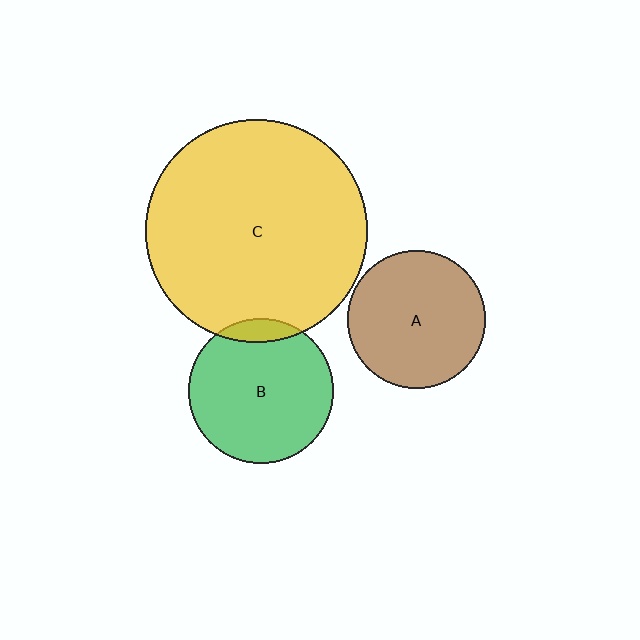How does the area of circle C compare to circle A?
Approximately 2.6 times.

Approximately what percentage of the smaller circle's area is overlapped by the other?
Approximately 10%.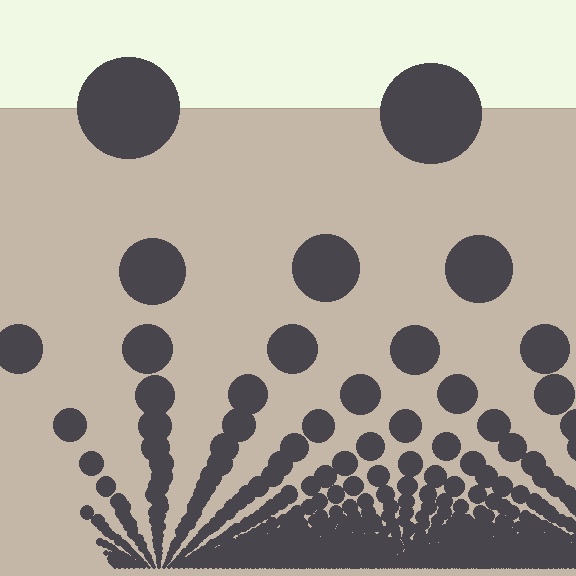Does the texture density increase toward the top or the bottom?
Density increases toward the bottom.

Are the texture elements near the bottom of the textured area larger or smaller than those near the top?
Smaller. The gradient is inverted — elements near the bottom are smaller and denser.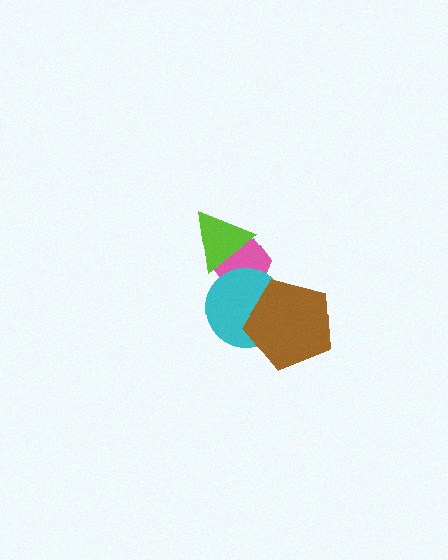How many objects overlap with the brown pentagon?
1 object overlaps with the brown pentagon.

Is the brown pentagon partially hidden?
No, no other shape covers it.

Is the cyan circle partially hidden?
Yes, it is partially covered by another shape.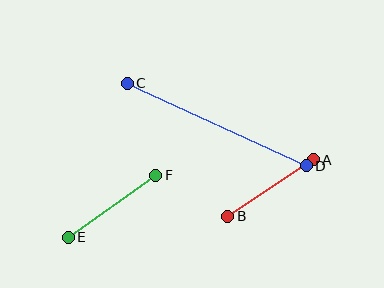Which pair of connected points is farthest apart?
Points C and D are farthest apart.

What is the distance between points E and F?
The distance is approximately 107 pixels.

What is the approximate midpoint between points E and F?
The midpoint is at approximately (112, 206) pixels.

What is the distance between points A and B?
The distance is approximately 103 pixels.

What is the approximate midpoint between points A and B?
The midpoint is at approximately (270, 188) pixels.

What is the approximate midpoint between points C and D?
The midpoint is at approximately (217, 124) pixels.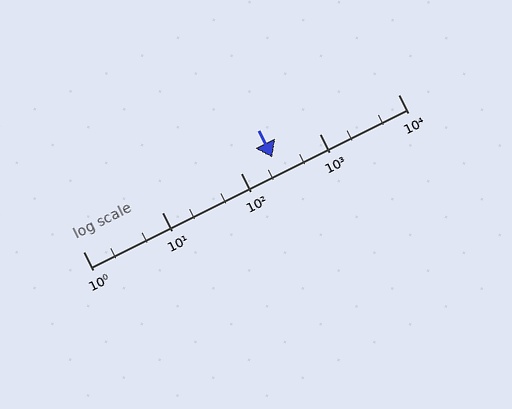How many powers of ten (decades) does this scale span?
The scale spans 4 decades, from 1 to 10000.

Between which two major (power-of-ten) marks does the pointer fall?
The pointer is between 100 and 1000.